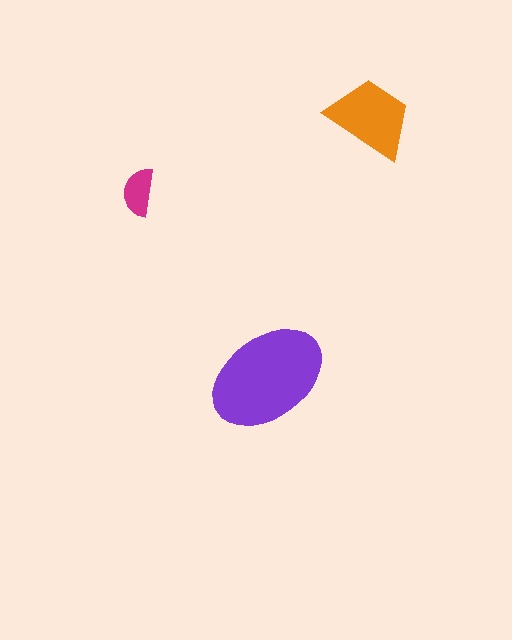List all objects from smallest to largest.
The magenta semicircle, the orange trapezoid, the purple ellipse.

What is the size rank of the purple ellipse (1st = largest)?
1st.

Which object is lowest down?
The purple ellipse is bottommost.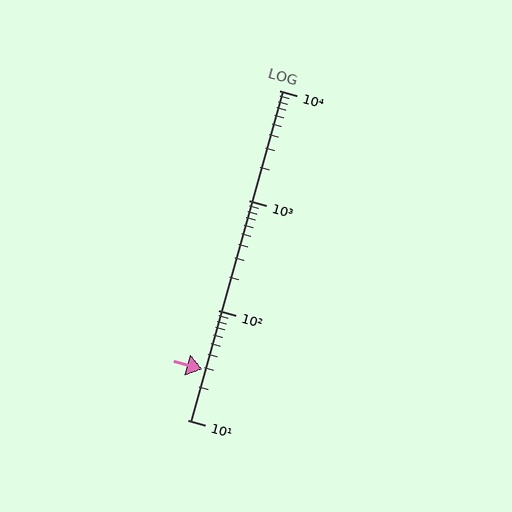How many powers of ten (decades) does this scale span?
The scale spans 3 decades, from 10 to 10000.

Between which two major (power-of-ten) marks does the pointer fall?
The pointer is between 10 and 100.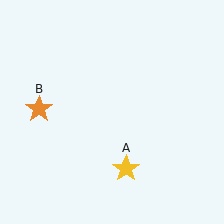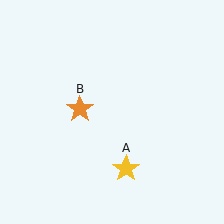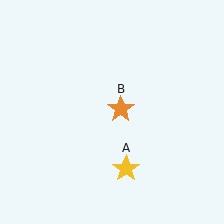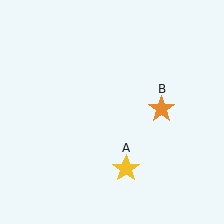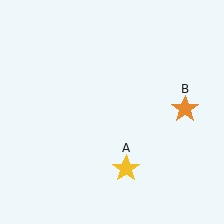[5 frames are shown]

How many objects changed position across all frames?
1 object changed position: orange star (object B).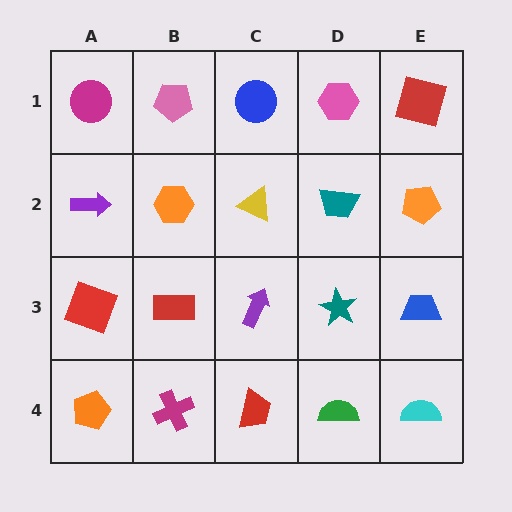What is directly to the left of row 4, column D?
A red trapezoid.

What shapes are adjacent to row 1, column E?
An orange pentagon (row 2, column E), a pink hexagon (row 1, column D).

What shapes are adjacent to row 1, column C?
A yellow triangle (row 2, column C), a pink pentagon (row 1, column B), a pink hexagon (row 1, column D).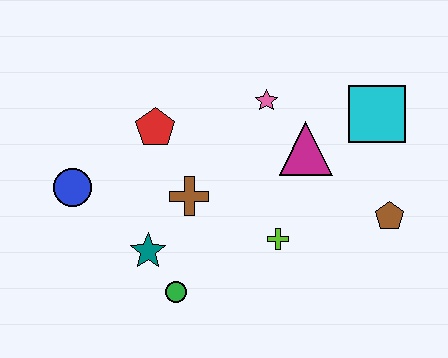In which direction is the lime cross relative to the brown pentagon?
The lime cross is to the left of the brown pentagon.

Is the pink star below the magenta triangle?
No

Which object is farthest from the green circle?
The cyan square is farthest from the green circle.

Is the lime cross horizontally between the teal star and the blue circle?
No